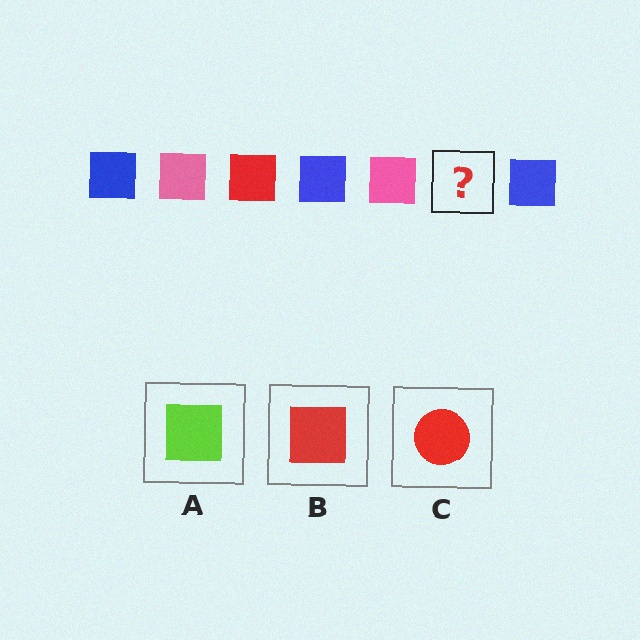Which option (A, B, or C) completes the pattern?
B.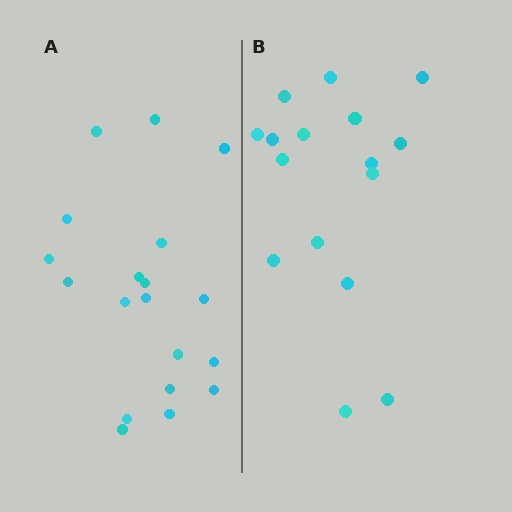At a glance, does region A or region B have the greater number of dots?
Region A (the left region) has more dots.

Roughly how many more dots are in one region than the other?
Region A has just a few more — roughly 2 or 3 more dots than region B.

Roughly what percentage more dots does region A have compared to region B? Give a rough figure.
About 20% more.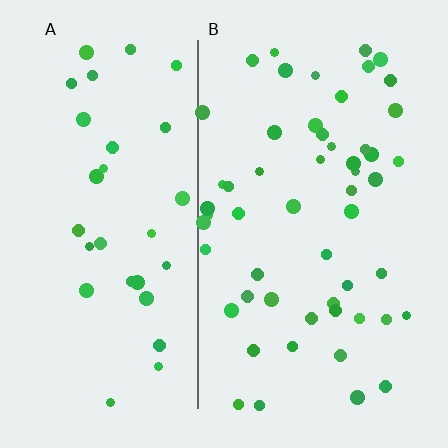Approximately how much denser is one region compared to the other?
Approximately 1.7× — region B over region A.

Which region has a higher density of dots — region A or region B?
B (the right).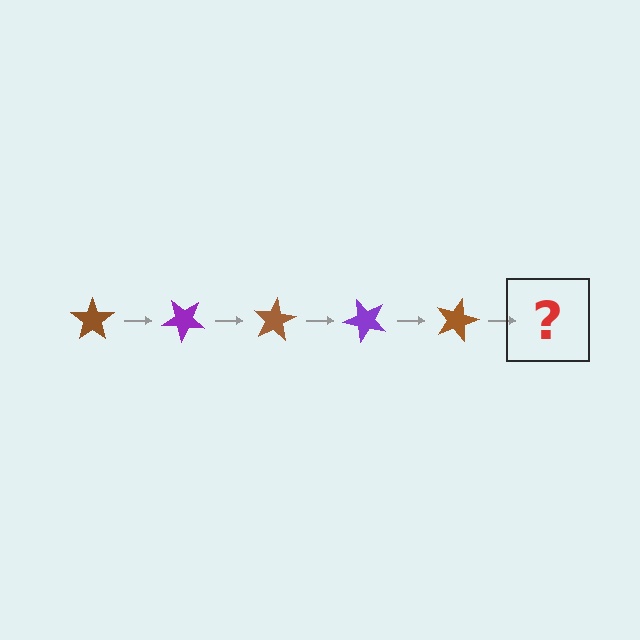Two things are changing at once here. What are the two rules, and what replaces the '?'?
The two rules are that it rotates 40 degrees each step and the color cycles through brown and purple. The '?' should be a purple star, rotated 200 degrees from the start.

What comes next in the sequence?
The next element should be a purple star, rotated 200 degrees from the start.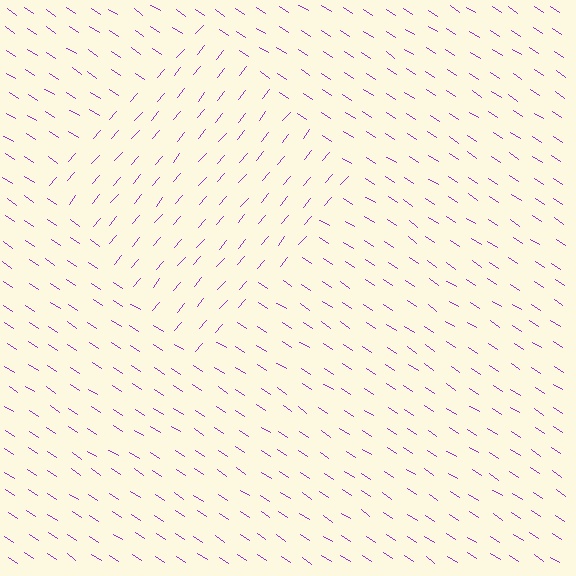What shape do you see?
I see a diamond.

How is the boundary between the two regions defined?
The boundary is defined purely by a change in line orientation (approximately 83 degrees difference). All lines are the same color and thickness.